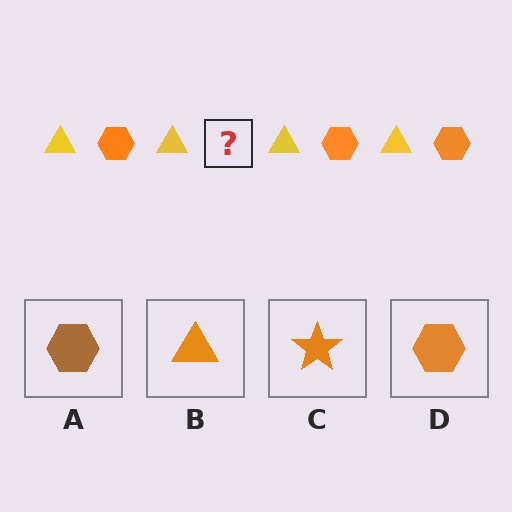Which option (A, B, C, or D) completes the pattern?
D.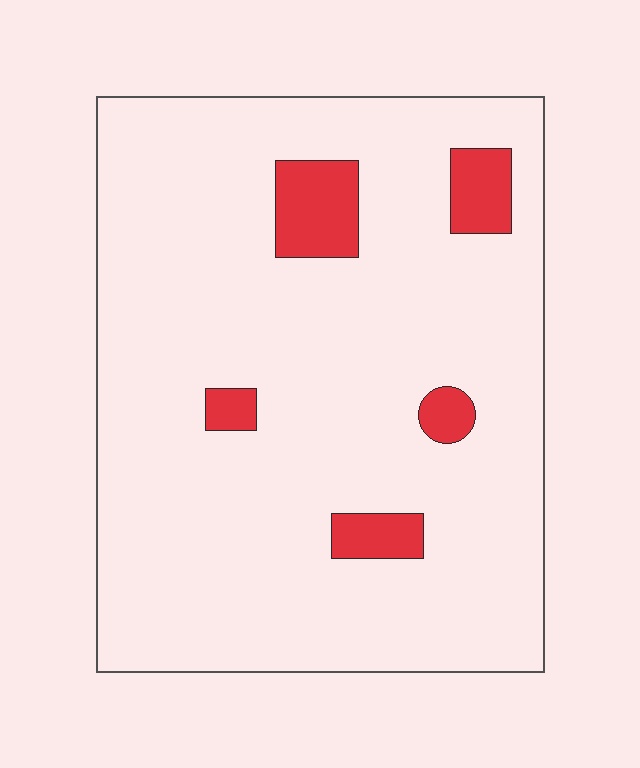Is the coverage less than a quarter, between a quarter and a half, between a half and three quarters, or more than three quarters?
Less than a quarter.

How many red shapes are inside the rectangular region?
5.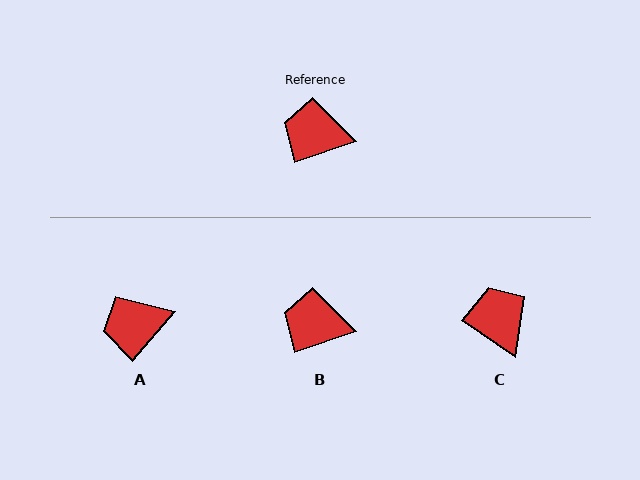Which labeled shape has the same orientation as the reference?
B.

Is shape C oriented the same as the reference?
No, it is off by about 54 degrees.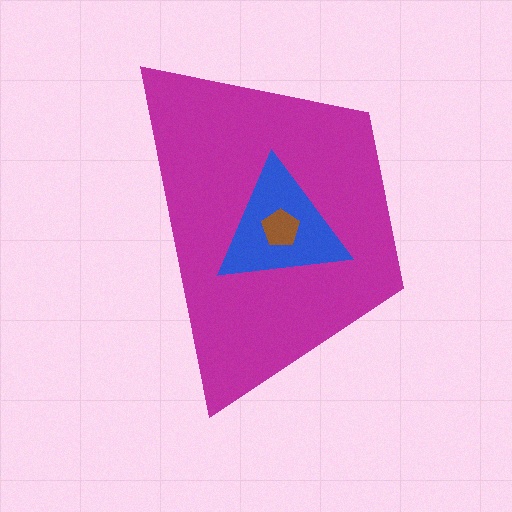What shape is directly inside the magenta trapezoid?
The blue triangle.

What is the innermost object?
The brown pentagon.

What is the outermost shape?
The magenta trapezoid.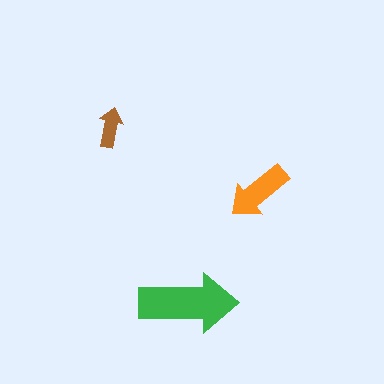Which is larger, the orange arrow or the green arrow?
The green one.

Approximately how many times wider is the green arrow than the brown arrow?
About 2.5 times wider.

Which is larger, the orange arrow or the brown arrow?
The orange one.